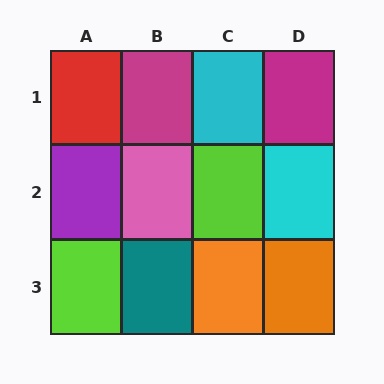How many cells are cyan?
2 cells are cyan.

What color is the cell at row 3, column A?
Lime.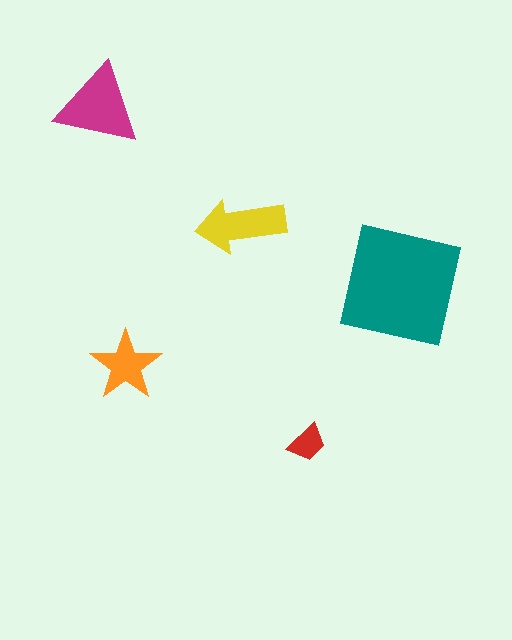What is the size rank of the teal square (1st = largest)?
1st.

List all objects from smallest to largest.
The red trapezoid, the orange star, the yellow arrow, the magenta triangle, the teal square.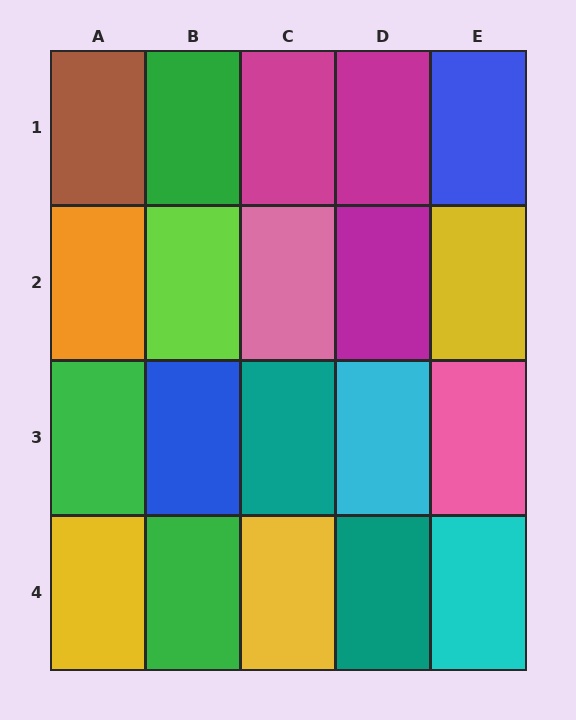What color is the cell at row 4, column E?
Cyan.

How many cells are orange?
1 cell is orange.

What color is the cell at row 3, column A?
Green.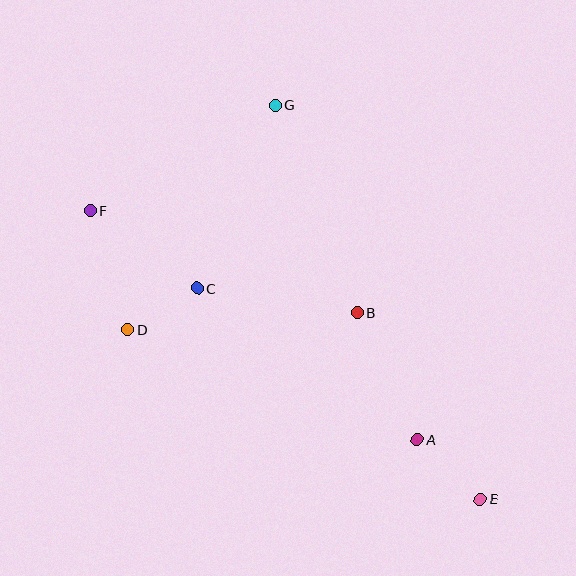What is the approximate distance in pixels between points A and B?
The distance between A and B is approximately 141 pixels.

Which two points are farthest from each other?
Points E and F are farthest from each other.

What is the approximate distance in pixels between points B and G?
The distance between B and G is approximately 224 pixels.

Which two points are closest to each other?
Points C and D are closest to each other.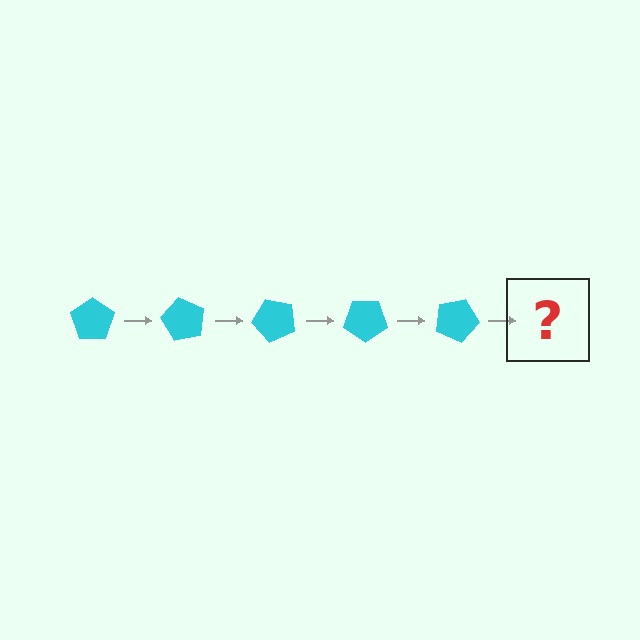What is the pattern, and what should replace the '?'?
The pattern is that the pentagon rotates 60 degrees each step. The '?' should be a cyan pentagon rotated 300 degrees.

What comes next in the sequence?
The next element should be a cyan pentagon rotated 300 degrees.